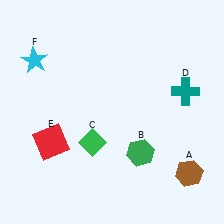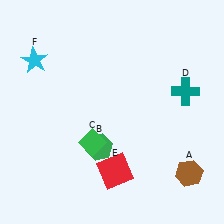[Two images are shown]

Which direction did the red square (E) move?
The red square (E) moved right.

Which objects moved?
The objects that moved are: the green hexagon (B), the red square (E).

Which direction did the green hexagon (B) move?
The green hexagon (B) moved left.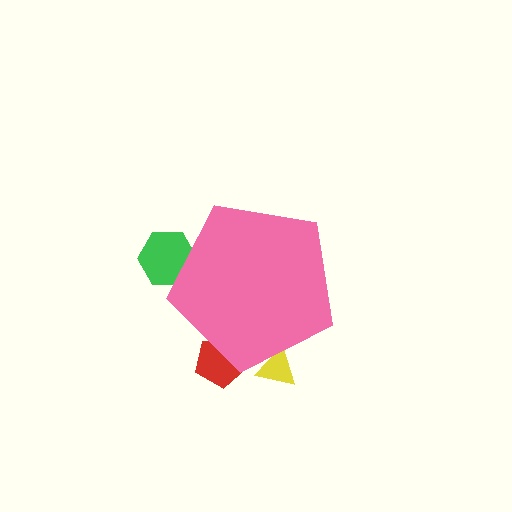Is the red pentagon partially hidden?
Yes, the red pentagon is partially hidden behind the pink pentagon.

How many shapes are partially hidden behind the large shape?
3 shapes are partially hidden.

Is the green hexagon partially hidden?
Yes, the green hexagon is partially hidden behind the pink pentagon.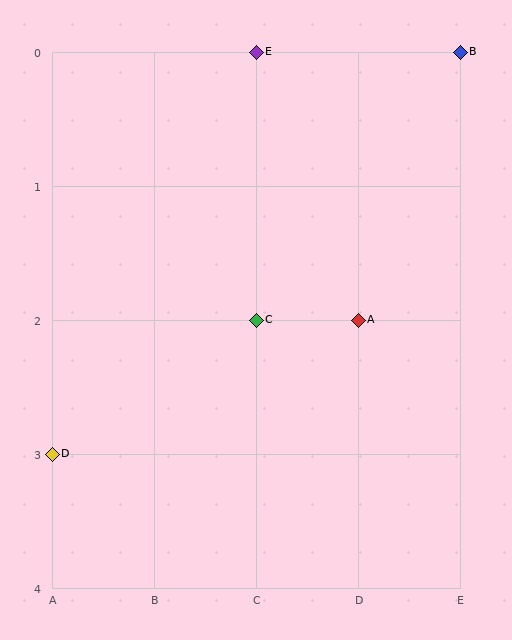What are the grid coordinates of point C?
Point C is at grid coordinates (C, 2).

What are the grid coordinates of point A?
Point A is at grid coordinates (D, 2).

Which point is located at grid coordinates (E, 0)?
Point B is at (E, 0).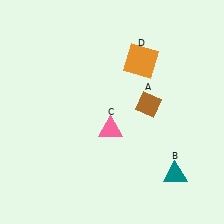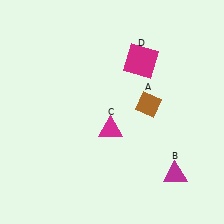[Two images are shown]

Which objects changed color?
B changed from teal to magenta. C changed from pink to magenta. D changed from orange to magenta.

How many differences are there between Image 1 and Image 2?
There are 3 differences between the two images.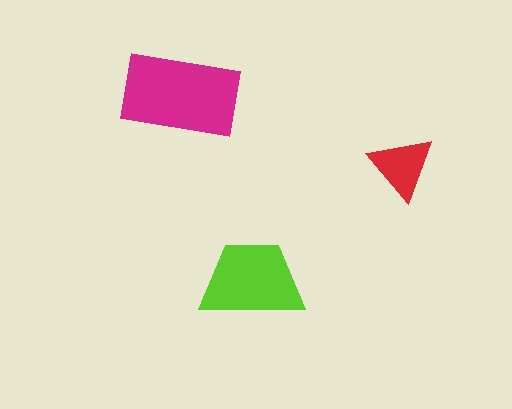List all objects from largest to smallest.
The magenta rectangle, the lime trapezoid, the red triangle.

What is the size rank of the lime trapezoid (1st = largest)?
2nd.